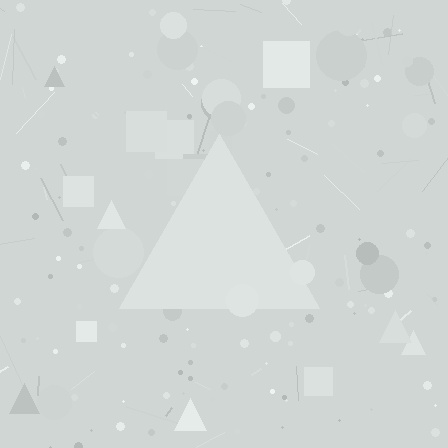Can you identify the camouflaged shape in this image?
The camouflaged shape is a triangle.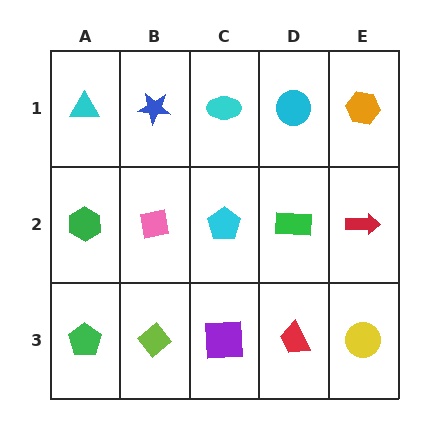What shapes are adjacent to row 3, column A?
A green hexagon (row 2, column A), a lime diamond (row 3, column B).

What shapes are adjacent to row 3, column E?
A red arrow (row 2, column E), a red trapezoid (row 3, column D).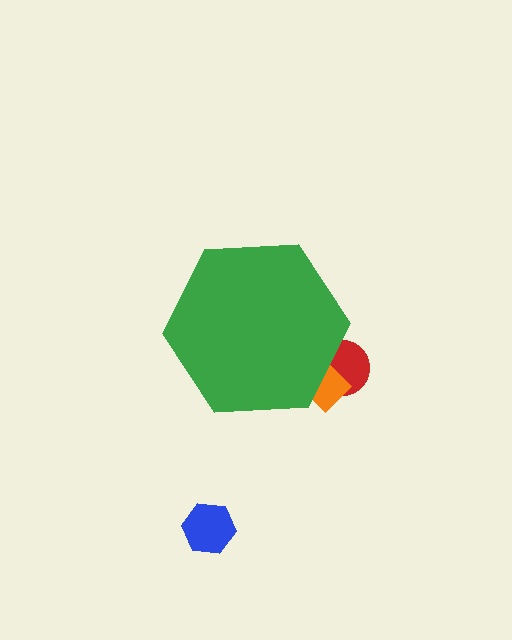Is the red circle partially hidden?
Yes, the red circle is partially hidden behind the green hexagon.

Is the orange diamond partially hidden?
Yes, the orange diamond is partially hidden behind the green hexagon.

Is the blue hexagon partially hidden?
No, the blue hexagon is fully visible.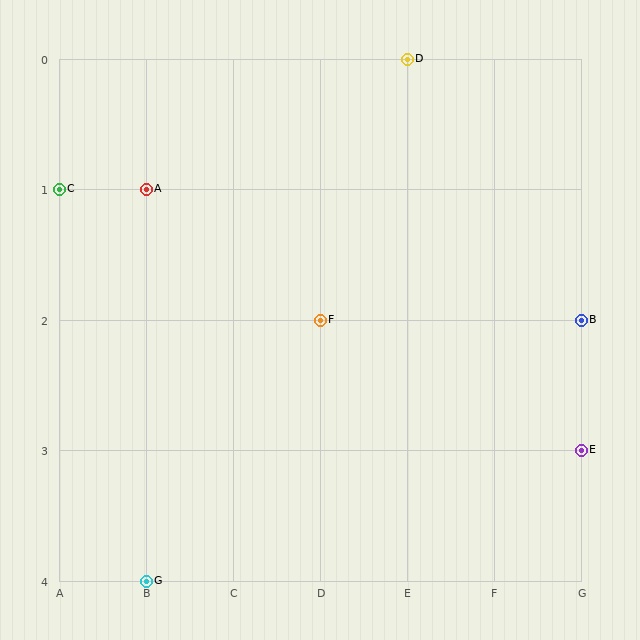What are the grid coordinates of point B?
Point B is at grid coordinates (G, 2).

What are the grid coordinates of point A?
Point A is at grid coordinates (B, 1).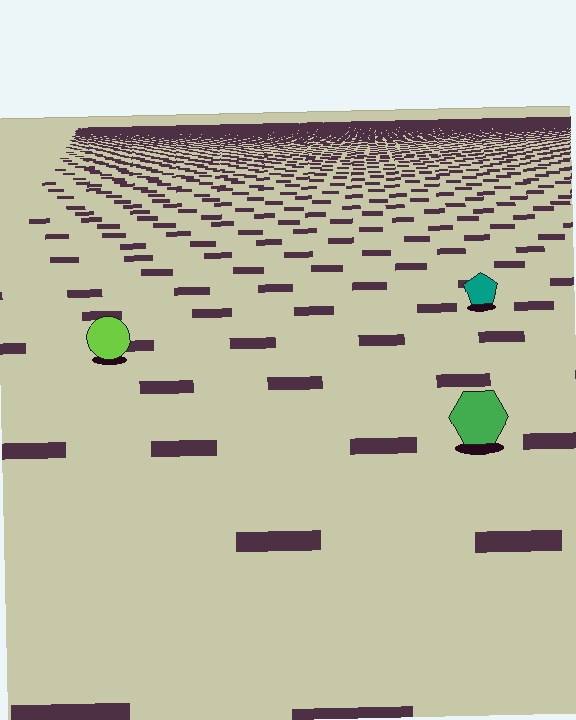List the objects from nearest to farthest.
From nearest to farthest: the green hexagon, the lime circle, the teal pentagon.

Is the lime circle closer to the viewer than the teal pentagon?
Yes. The lime circle is closer — you can tell from the texture gradient: the ground texture is coarser near it.